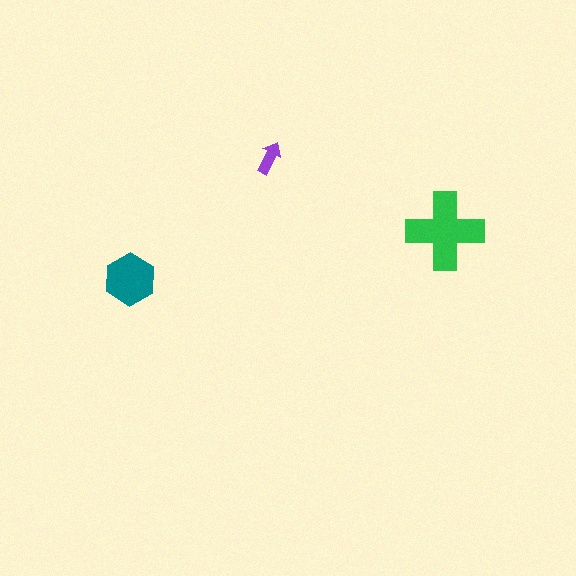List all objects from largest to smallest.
The green cross, the teal hexagon, the purple arrow.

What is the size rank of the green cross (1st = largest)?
1st.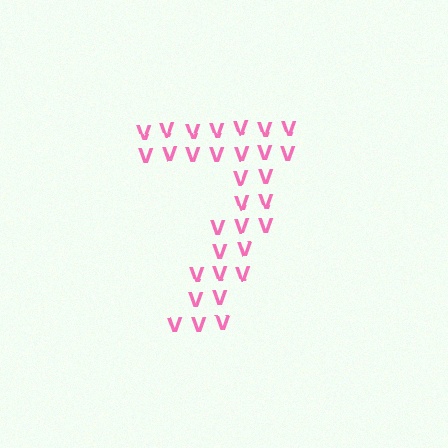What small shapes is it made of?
It is made of small letter V's.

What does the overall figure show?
The overall figure shows the digit 7.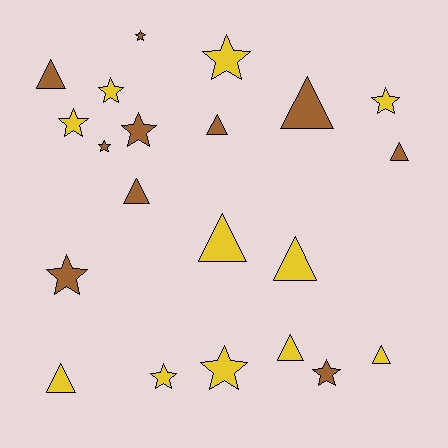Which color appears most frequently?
Yellow, with 11 objects.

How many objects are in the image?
There are 21 objects.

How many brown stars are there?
There are 5 brown stars.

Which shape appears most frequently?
Star, with 11 objects.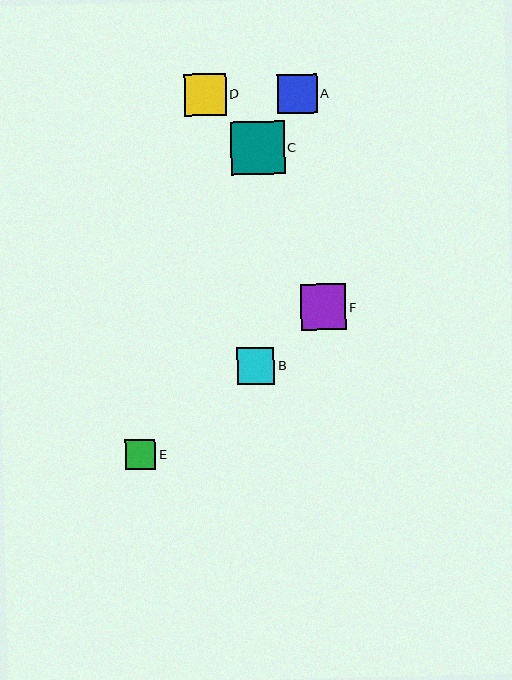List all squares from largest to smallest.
From largest to smallest: C, F, D, A, B, E.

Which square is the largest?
Square C is the largest with a size of approximately 53 pixels.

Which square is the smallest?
Square E is the smallest with a size of approximately 30 pixels.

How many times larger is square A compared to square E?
Square A is approximately 1.3 times the size of square E.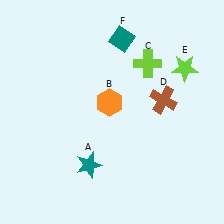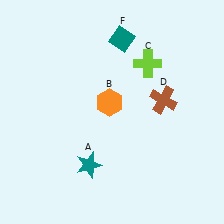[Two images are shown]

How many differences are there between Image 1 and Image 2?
There is 1 difference between the two images.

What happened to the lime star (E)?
The lime star (E) was removed in Image 2. It was in the top-right area of Image 1.